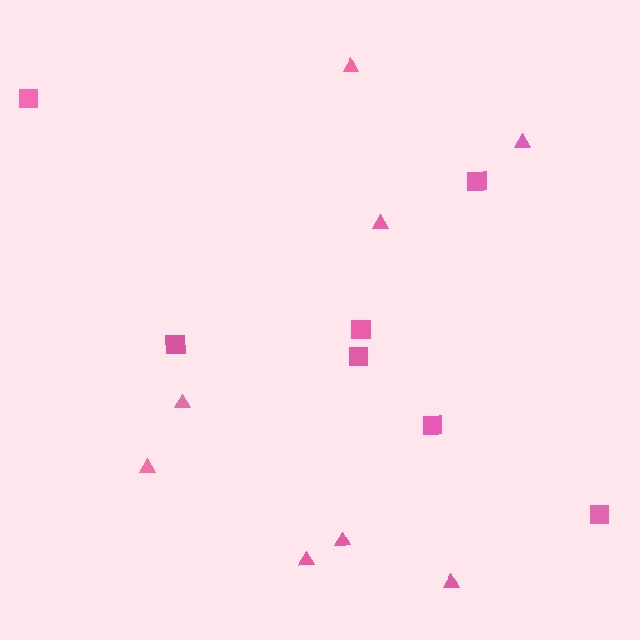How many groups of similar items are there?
There are 2 groups: one group of squares (7) and one group of triangles (8).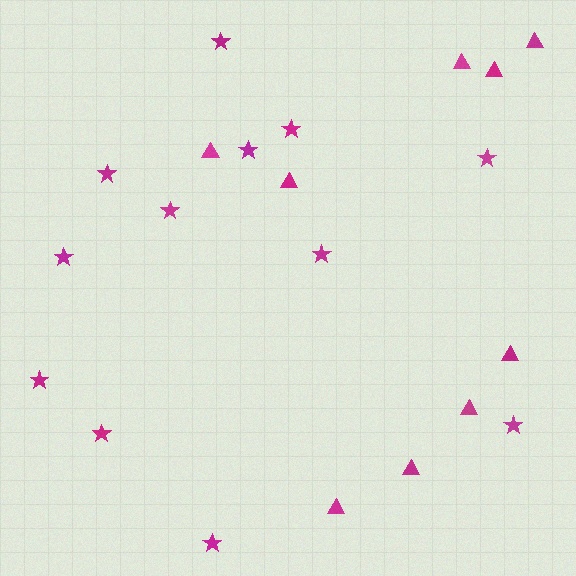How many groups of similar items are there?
There are 2 groups: one group of stars (12) and one group of triangles (9).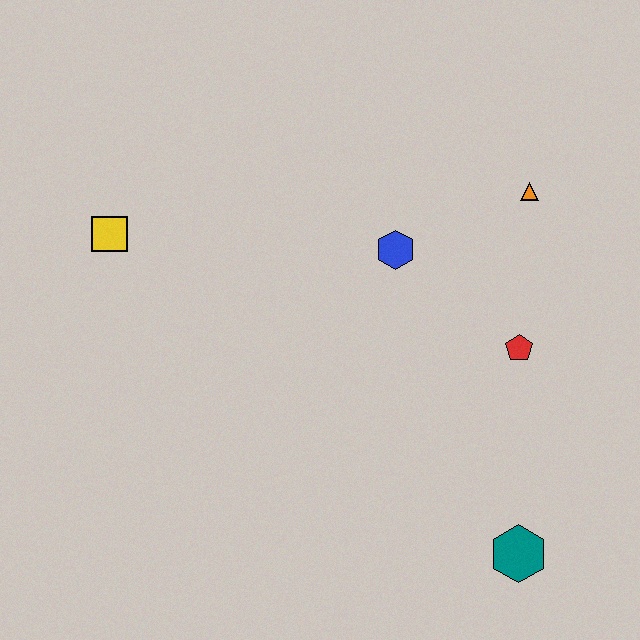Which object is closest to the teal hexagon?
The red pentagon is closest to the teal hexagon.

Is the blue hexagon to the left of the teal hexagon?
Yes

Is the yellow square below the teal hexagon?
No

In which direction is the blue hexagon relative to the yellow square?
The blue hexagon is to the right of the yellow square.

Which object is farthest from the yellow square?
The teal hexagon is farthest from the yellow square.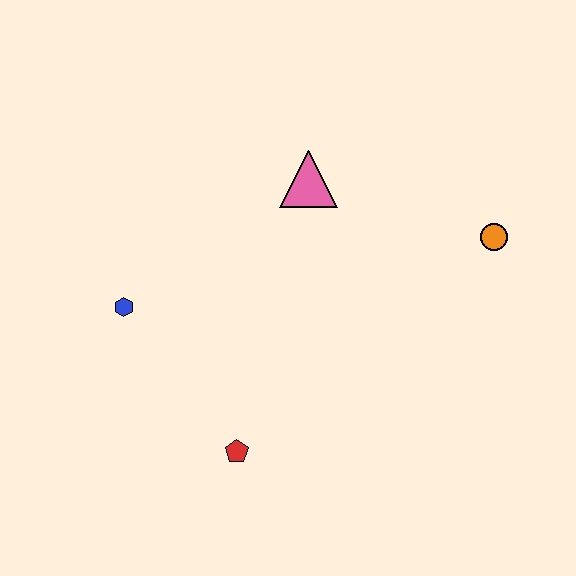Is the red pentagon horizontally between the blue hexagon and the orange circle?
Yes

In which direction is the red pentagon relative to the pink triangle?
The red pentagon is below the pink triangle.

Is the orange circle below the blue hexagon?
No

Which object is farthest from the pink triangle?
The red pentagon is farthest from the pink triangle.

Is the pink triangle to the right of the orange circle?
No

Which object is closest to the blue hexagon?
The red pentagon is closest to the blue hexagon.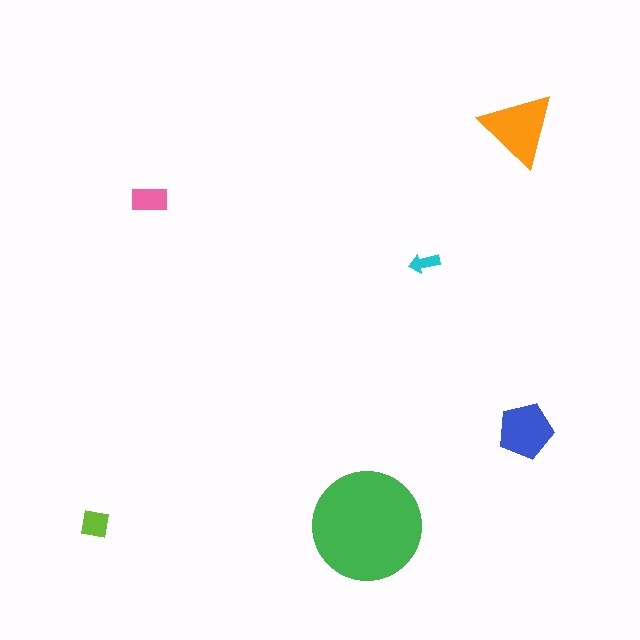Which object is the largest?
The green circle.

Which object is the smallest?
The cyan arrow.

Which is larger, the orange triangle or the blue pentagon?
The orange triangle.